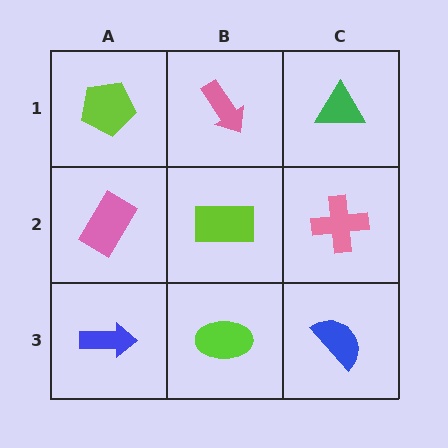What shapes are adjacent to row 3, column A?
A pink rectangle (row 2, column A), a lime ellipse (row 3, column B).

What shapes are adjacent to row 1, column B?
A lime rectangle (row 2, column B), a lime pentagon (row 1, column A), a green triangle (row 1, column C).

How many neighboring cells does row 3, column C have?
2.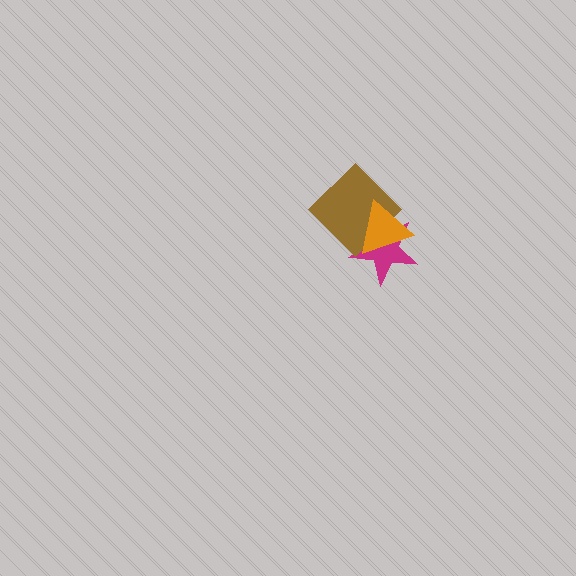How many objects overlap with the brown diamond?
2 objects overlap with the brown diamond.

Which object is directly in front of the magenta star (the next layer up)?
The brown diamond is directly in front of the magenta star.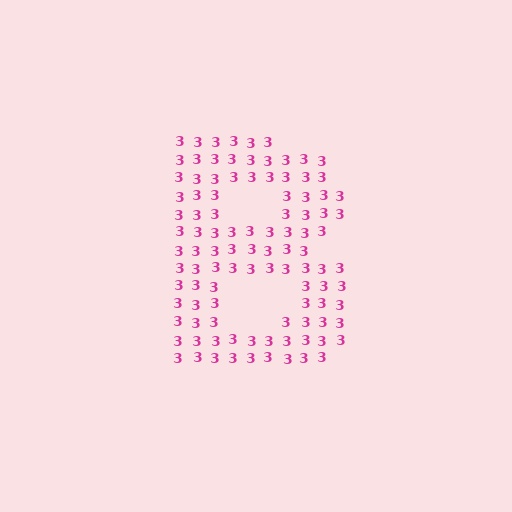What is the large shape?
The large shape is the letter B.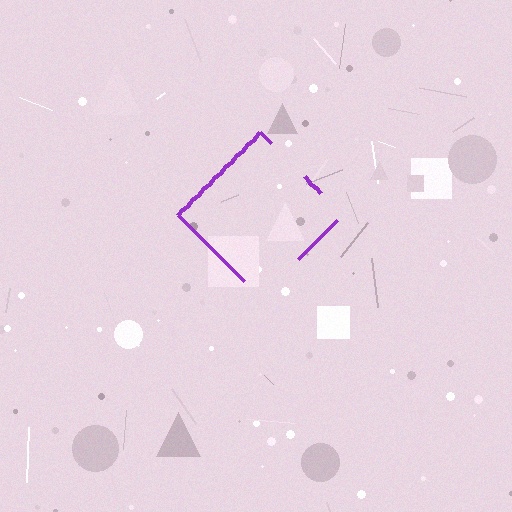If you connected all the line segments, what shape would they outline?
They would outline a diamond.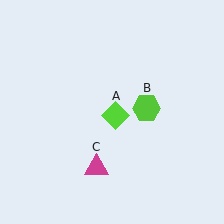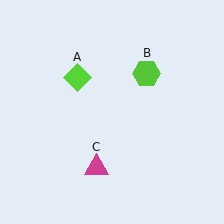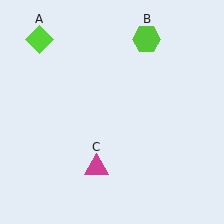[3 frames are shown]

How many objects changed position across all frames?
2 objects changed position: lime diamond (object A), lime hexagon (object B).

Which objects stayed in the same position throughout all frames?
Magenta triangle (object C) remained stationary.